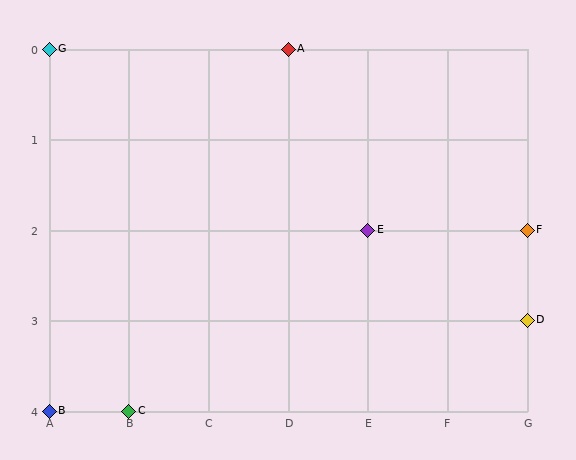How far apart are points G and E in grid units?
Points G and E are 4 columns and 2 rows apart (about 4.5 grid units diagonally).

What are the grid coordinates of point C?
Point C is at grid coordinates (B, 4).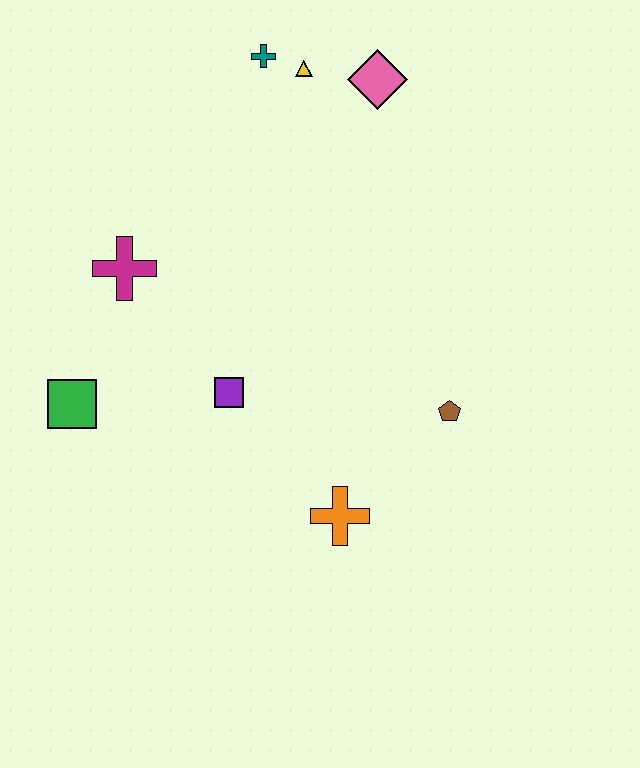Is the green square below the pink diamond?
Yes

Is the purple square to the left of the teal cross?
Yes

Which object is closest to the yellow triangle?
The teal cross is closest to the yellow triangle.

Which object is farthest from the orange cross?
The teal cross is farthest from the orange cross.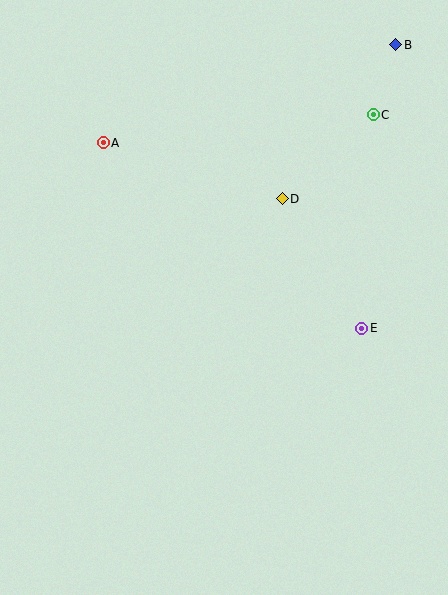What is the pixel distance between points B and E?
The distance between B and E is 286 pixels.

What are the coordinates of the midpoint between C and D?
The midpoint between C and D is at (328, 157).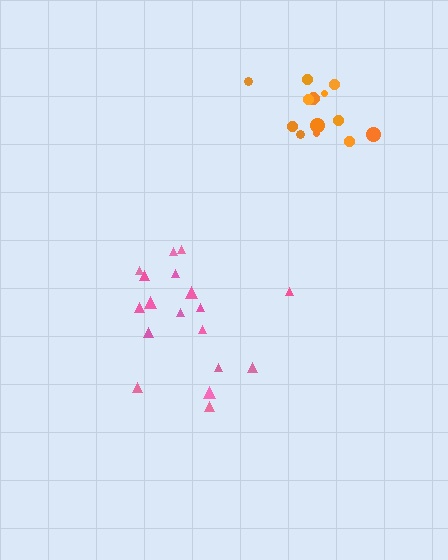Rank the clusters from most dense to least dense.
orange, pink.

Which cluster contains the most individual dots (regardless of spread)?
Pink (18).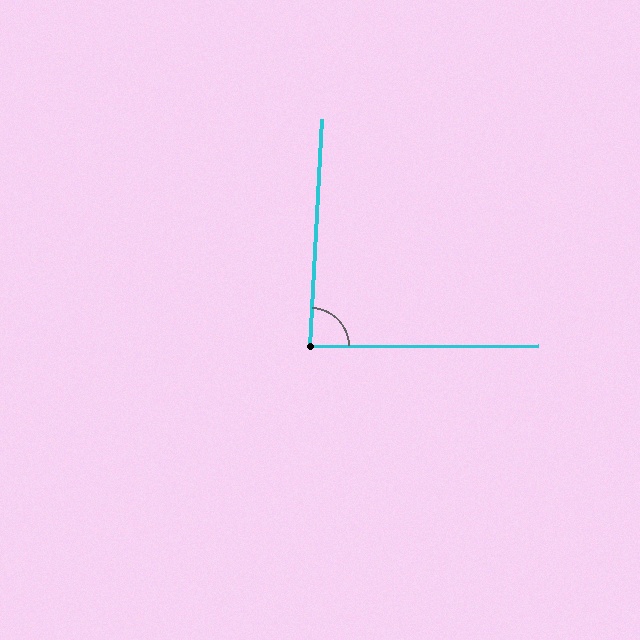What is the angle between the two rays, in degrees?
Approximately 87 degrees.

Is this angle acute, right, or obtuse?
It is approximately a right angle.